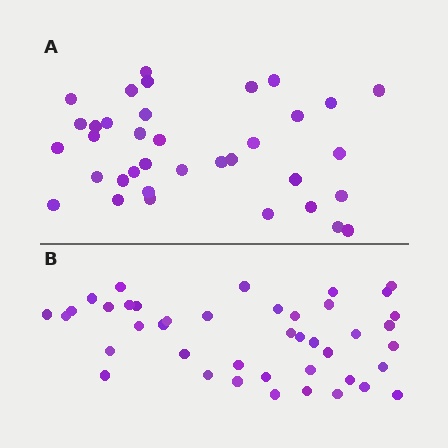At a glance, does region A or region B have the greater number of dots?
Region B (the bottom region) has more dots.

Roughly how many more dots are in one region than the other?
Region B has about 6 more dots than region A.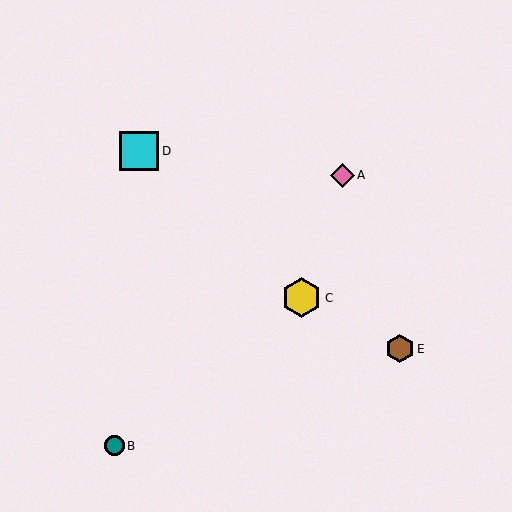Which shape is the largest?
The cyan square (labeled D) is the largest.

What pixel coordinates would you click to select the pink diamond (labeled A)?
Click at (342, 175) to select the pink diamond A.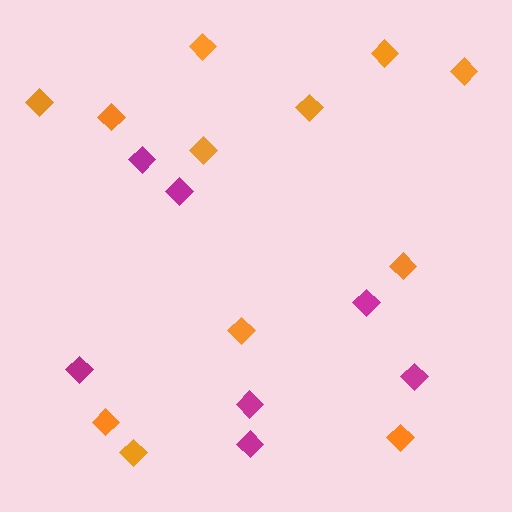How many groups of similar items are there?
There are 2 groups: one group of orange diamonds (12) and one group of magenta diamonds (7).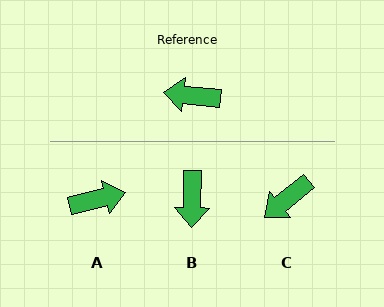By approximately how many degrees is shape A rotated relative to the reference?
Approximately 160 degrees clockwise.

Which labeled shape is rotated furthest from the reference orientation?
A, about 160 degrees away.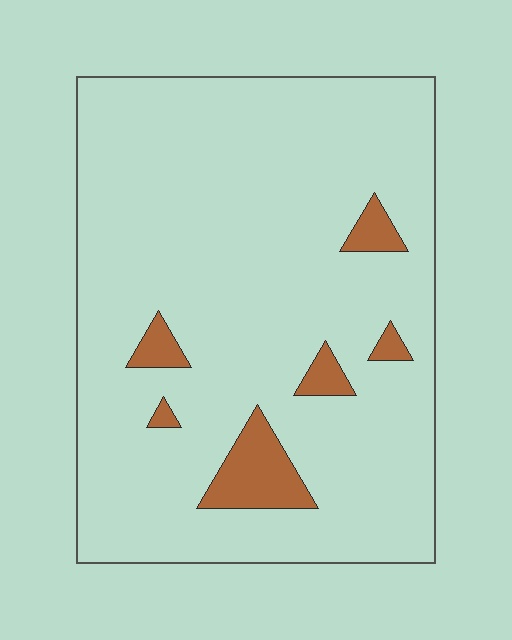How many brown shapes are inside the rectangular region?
6.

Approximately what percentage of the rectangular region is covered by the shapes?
Approximately 10%.